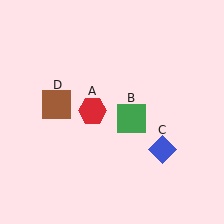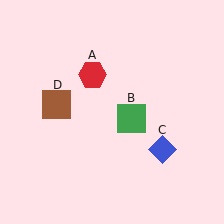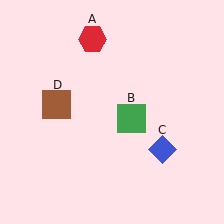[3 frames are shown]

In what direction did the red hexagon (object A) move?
The red hexagon (object A) moved up.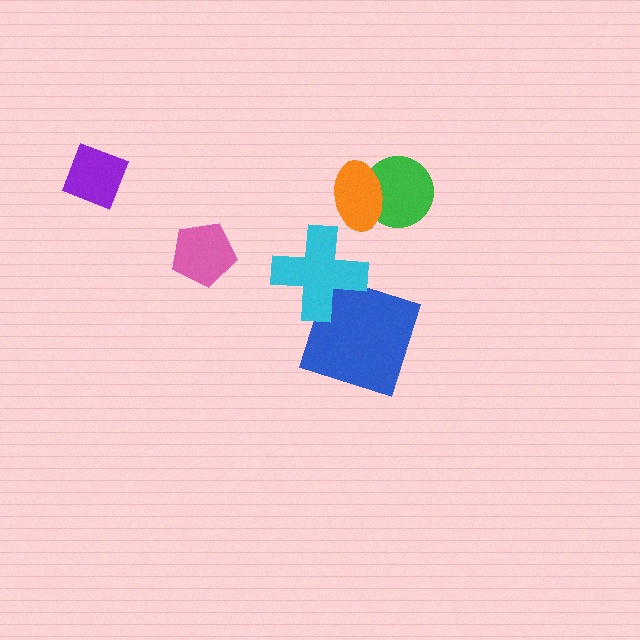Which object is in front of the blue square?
The cyan cross is in front of the blue square.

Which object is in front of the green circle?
The orange ellipse is in front of the green circle.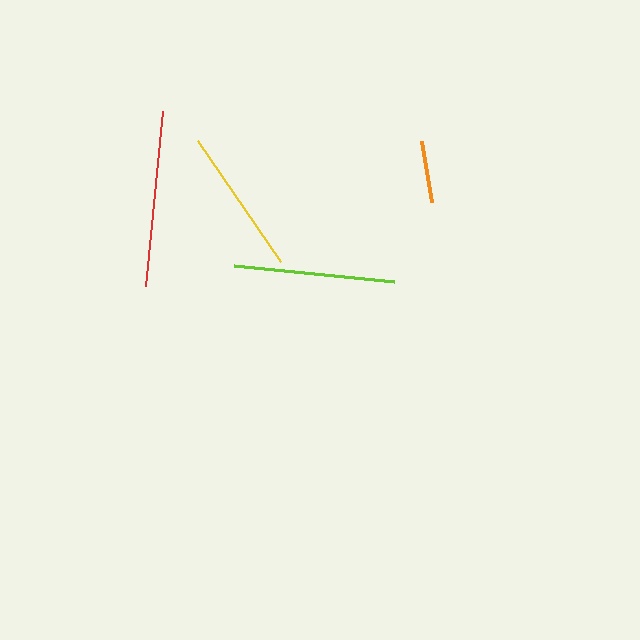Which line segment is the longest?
The red line is the longest at approximately 176 pixels.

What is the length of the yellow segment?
The yellow segment is approximately 147 pixels long.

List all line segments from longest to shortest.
From longest to shortest: red, lime, yellow, orange.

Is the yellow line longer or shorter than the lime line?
The lime line is longer than the yellow line.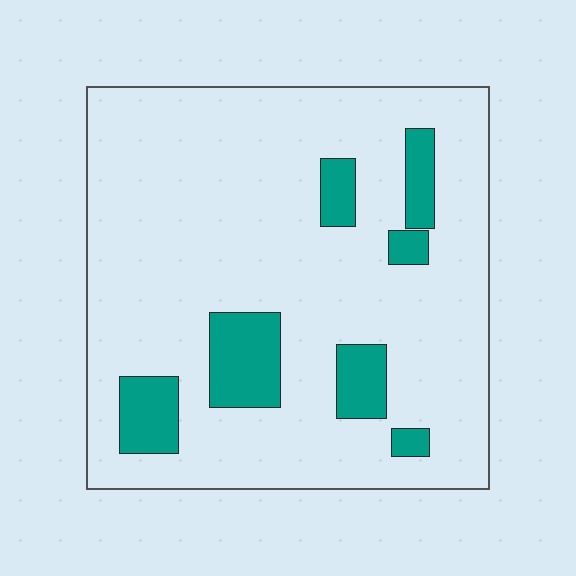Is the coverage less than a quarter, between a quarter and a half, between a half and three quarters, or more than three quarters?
Less than a quarter.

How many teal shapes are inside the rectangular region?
7.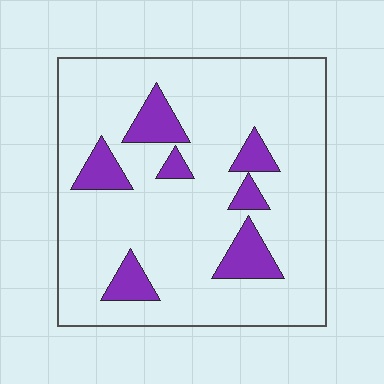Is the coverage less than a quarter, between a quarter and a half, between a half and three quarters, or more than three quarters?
Less than a quarter.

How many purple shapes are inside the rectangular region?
7.